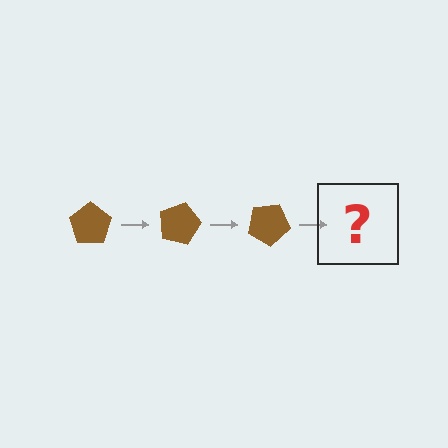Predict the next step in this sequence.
The next step is a brown pentagon rotated 45 degrees.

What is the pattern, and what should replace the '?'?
The pattern is that the pentagon rotates 15 degrees each step. The '?' should be a brown pentagon rotated 45 degrees.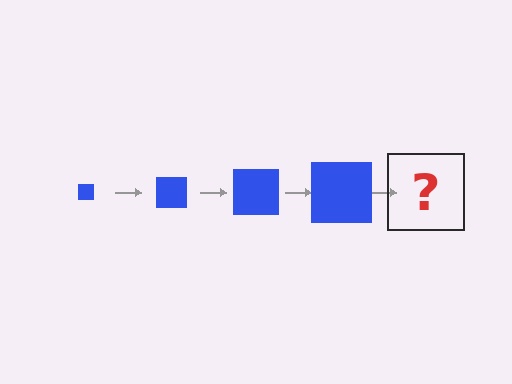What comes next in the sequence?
The next element should be a blue square, larger than the previous one.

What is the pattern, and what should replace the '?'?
The pattern is that the square gets progressively larger each step. The '?' should be a blue square, larger than the previous one.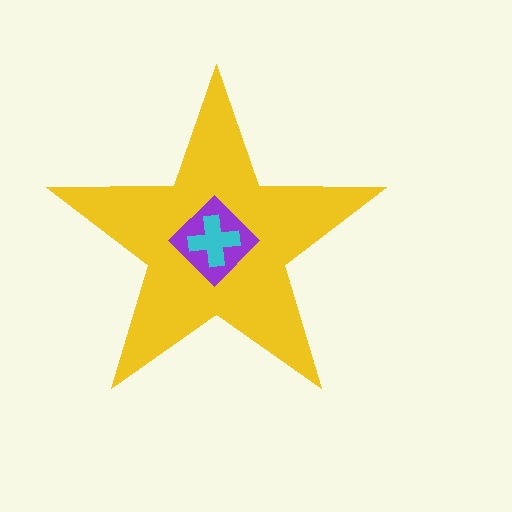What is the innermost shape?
The cyan cross.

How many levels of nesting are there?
3.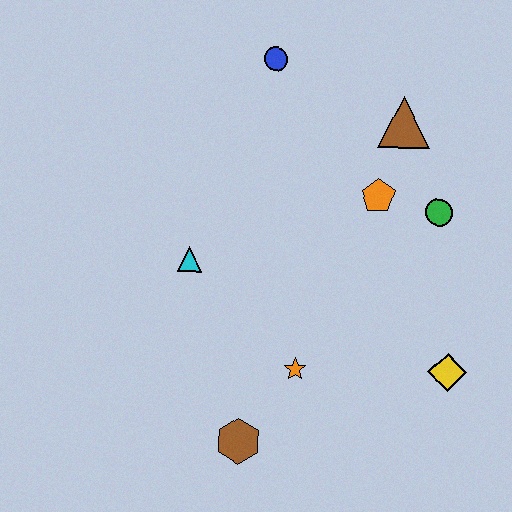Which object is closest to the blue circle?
The brown triangle is closest to the blue circle.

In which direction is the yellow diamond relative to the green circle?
The yellow diamond is below the green circle.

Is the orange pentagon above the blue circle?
No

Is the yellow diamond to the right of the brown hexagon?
Yes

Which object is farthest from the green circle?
The brown hexagon is farthest from the green circle.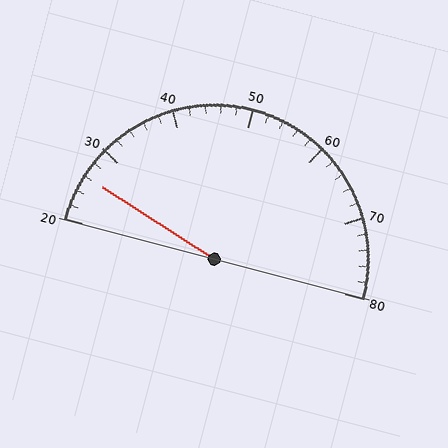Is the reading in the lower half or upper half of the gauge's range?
The reading is in the lower half of the range (20 to 80).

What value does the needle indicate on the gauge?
The needle indicates approximately 26.